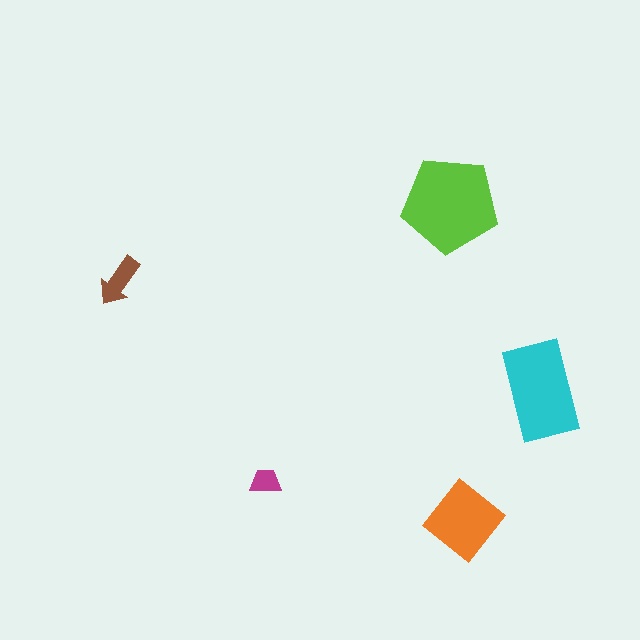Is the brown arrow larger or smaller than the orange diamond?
Smaller.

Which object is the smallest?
The magenta trapezoid.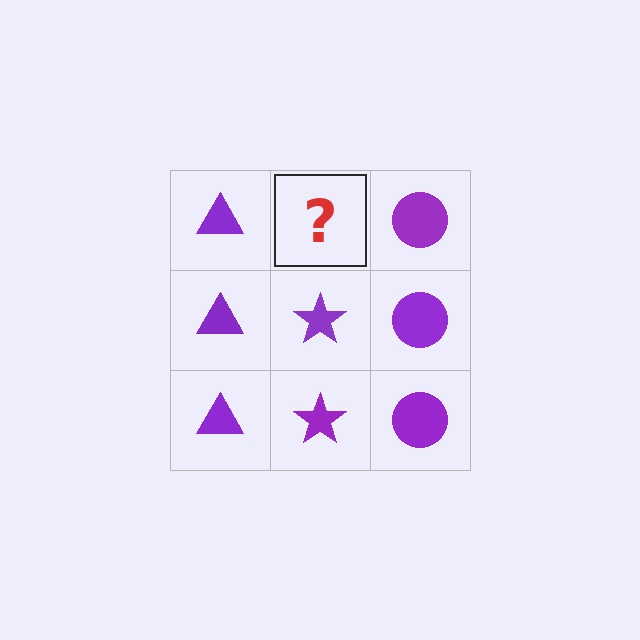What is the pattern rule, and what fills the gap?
The rule is that each column has a consistent shape. The gap should be filled with a purple star.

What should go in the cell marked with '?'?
The missing cell should contain a purple star.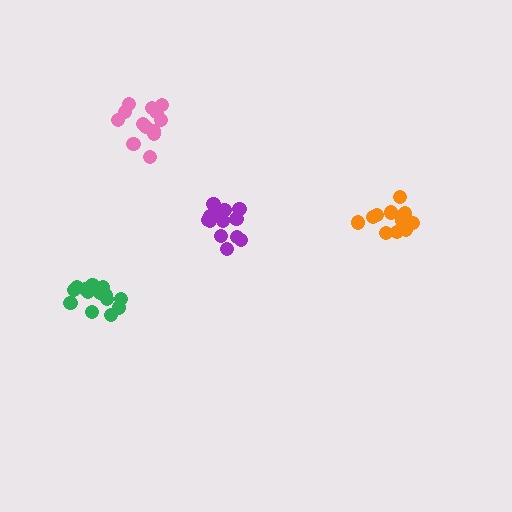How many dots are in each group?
Group 1: 15 dots, Group 2: 14 dots, Group 3: 15 dots, Group 4: 13 dots (57 total).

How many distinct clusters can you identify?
There are 4 distinct clusters.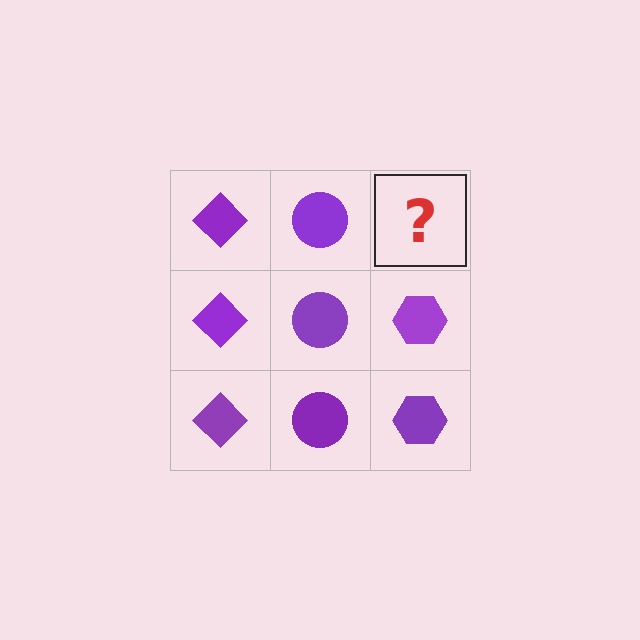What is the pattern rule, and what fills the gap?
The rule is that each column has a consistent shape. The gap should be filled with a purple hexagon.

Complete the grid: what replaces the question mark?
The question mark should be replaced with a purple hexagon.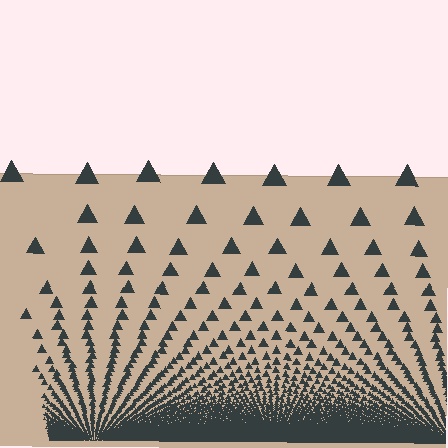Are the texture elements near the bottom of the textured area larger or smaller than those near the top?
Smaller. The gradient is inverted — elements near the bottom are smaller and denser.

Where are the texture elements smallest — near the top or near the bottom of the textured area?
Near the bottom.